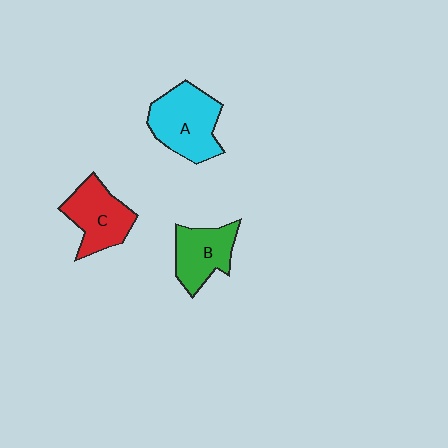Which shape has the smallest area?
Shape B (green).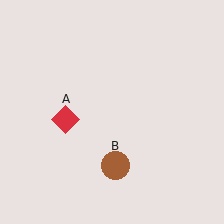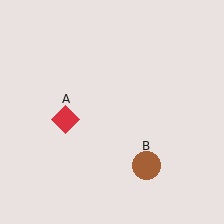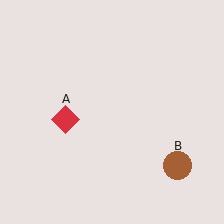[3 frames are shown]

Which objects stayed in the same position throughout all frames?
Red diamond (object A) remained stationary.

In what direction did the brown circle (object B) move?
The brown circle (object B) moved right.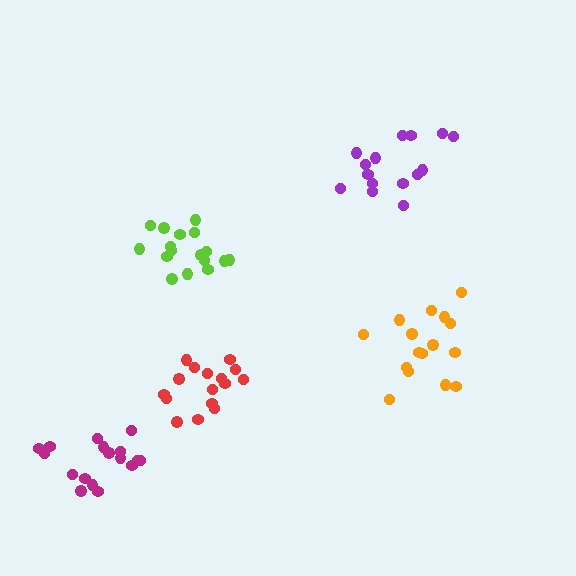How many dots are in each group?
Group 1: 15 dots, Group 2: 16 dots, Group 3: 17 dots, Group 4: 16 dots, Group 5: 17 dots (81 total).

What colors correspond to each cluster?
The clusters are colored: purple, red, lime, orange, magenta.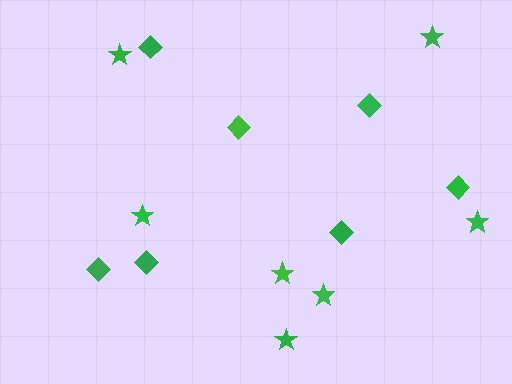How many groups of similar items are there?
There are 2 groups: one group of diamonds (7) and one group of stars (7).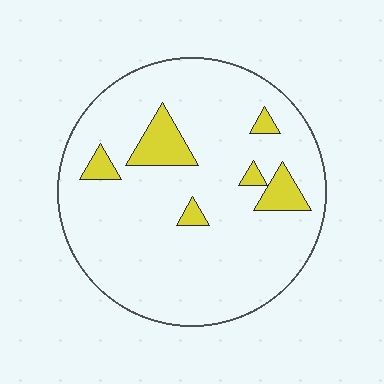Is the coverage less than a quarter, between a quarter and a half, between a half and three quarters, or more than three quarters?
Less than a quarter.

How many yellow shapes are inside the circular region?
6.